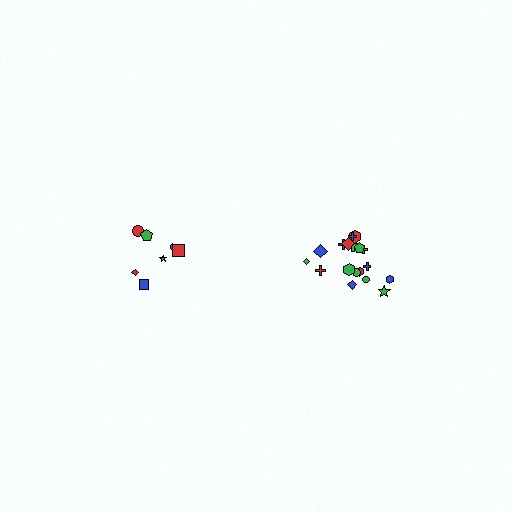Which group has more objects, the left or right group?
The right group.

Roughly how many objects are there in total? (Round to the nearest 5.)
Roughly 25 objects in total.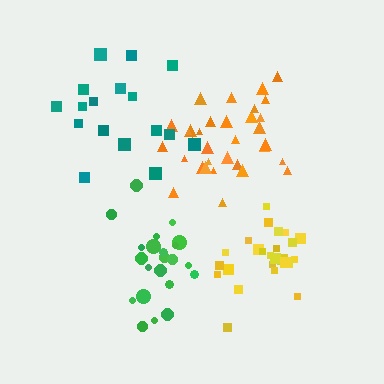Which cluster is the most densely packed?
Orange.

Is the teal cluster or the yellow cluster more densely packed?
Yellow.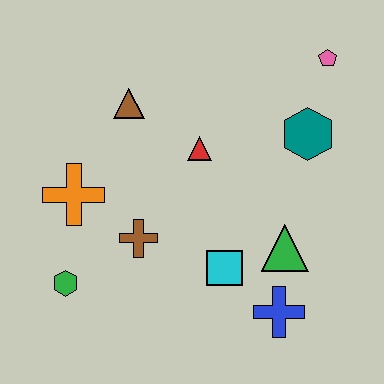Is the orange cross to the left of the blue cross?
Yes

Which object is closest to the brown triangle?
The red triangle is closest to the brown triangle.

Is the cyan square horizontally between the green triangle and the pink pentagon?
No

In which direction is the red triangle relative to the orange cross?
The red triangle is to the right of the orange cross.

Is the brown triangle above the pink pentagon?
No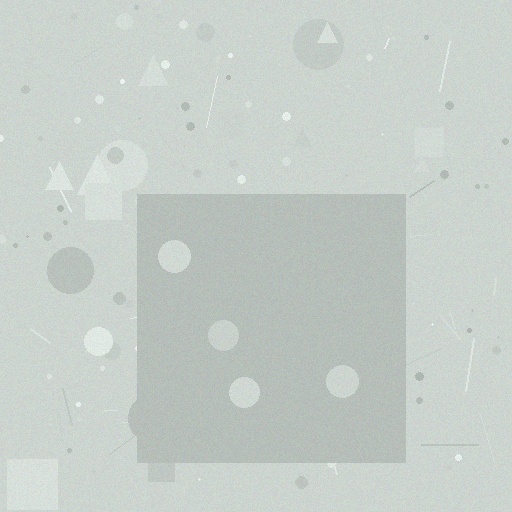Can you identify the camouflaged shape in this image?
The camouflaged shape is a square.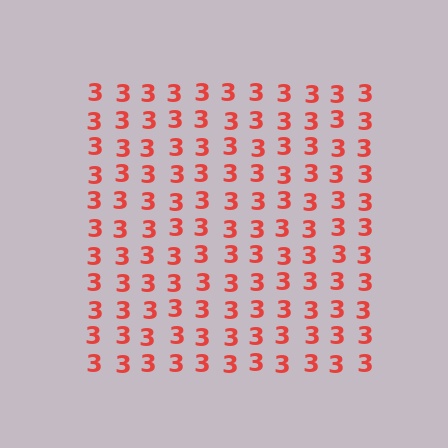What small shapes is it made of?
It is made of small digit 3's.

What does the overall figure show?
The overall figure shows a square.